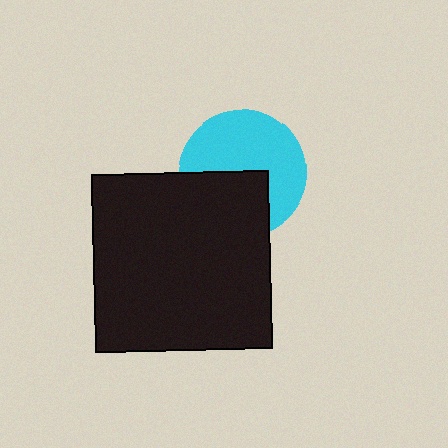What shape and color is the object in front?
The object in front is a black square.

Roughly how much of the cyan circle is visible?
About half of it is visible (roughly 61%).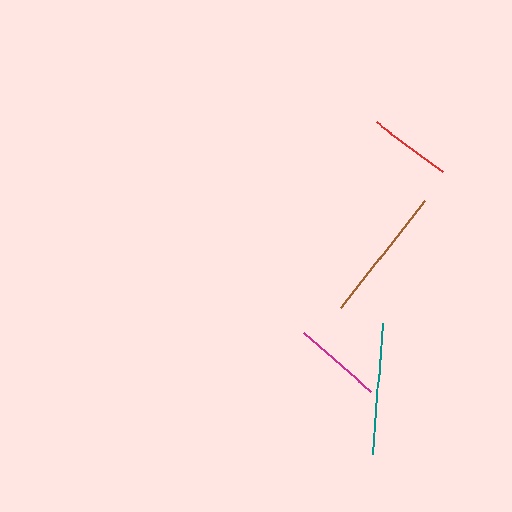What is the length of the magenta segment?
The magenta segment is approximately 90 pixels long.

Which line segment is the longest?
The brown line is the longest at approximately 137 pixels.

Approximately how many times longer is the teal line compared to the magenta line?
The teal line is approximately 1.5 times the length of the magenta line.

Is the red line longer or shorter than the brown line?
The brown line is longer than the red line.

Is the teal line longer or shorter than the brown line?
The brown line is longer than the teal line.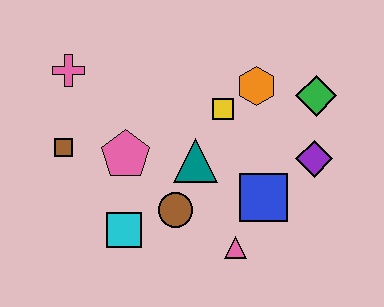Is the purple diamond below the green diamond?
Yes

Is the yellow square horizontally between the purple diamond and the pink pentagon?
Yes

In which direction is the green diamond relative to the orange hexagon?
The green diamond is to the right of the orange hexagon.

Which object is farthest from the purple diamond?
The pink cross is farthest from the purple diamond.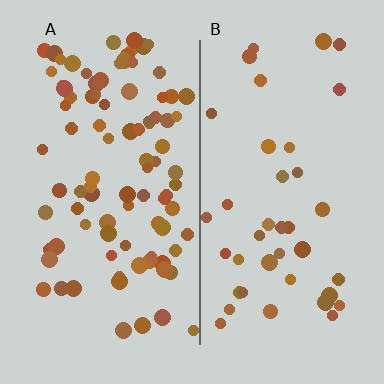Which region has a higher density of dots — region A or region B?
A (the left).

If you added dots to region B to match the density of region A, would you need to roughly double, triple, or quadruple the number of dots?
Approximately double.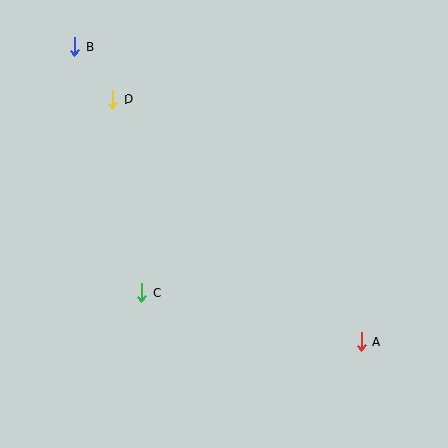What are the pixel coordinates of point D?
Point D is at (113, 99).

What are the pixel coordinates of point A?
Point A is at (361, 342).